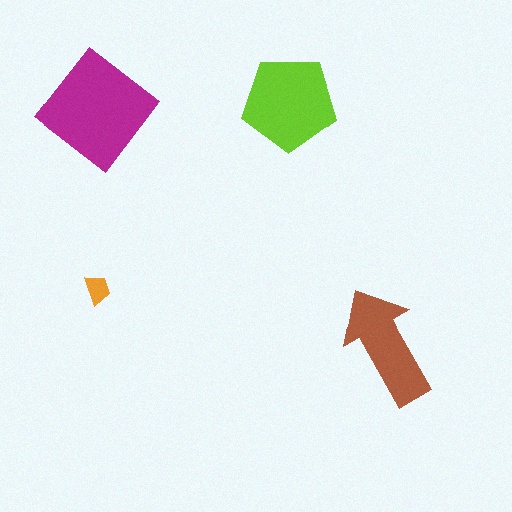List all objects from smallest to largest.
The orange trapezoid, the brown arrow, the lime pentagon, the magenta diamond.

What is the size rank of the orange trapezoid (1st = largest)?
4th.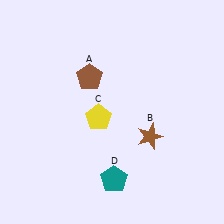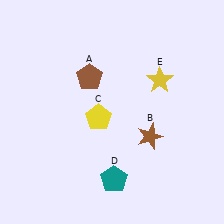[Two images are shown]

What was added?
A yellow star (E) was added in Image 2.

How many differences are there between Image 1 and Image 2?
There is 1 difference between the two images.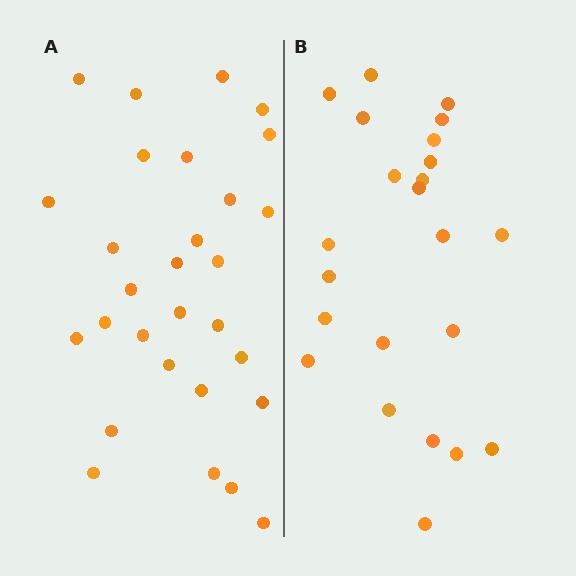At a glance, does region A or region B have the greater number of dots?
Region A (the left region) has more dots.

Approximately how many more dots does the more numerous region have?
Region A has about 6 more dots than region B.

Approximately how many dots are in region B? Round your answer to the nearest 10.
About 20 dots. (The exact count is 23, which rounds to 20.)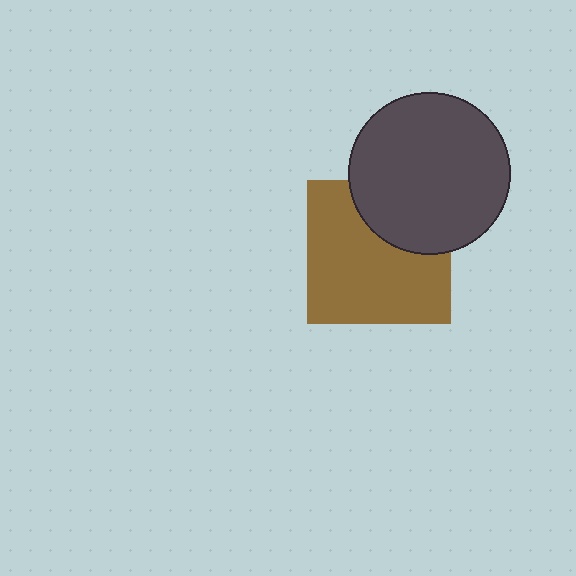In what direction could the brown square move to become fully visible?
The brown square could move down. That would shift it out from behind the dark gray circle entirely.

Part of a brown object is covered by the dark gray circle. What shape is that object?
It is a square.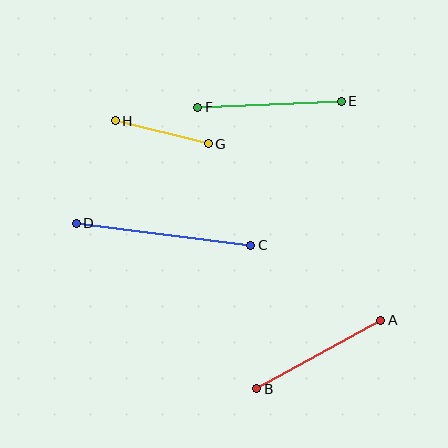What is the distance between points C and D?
The distance is approximately 176 pixels.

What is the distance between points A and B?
The distance is approximately 141 pixels.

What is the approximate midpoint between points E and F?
The midpoint is at approximately (270, 104) pixels.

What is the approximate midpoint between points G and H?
The midpoint is at approximately (162, 132) pixels.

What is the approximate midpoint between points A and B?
The midpoint is at approximately (319, 355) pixels.